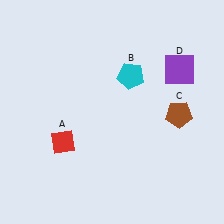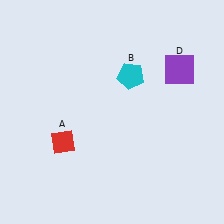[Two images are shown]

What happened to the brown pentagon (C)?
The brown pentagon (C) was removed in Image 2. It was in the bottom-right area of Image 1.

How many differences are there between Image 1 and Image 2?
There is 1 difference between the two images.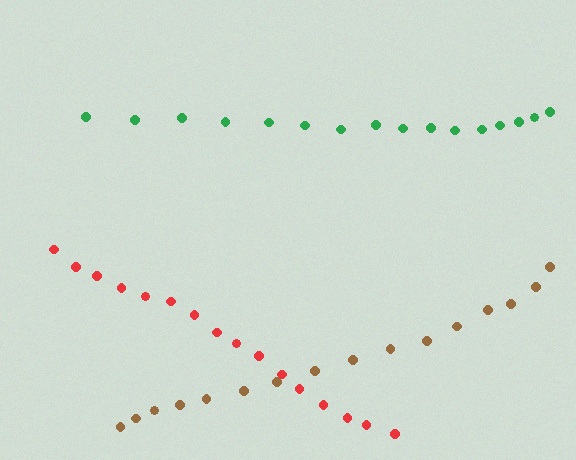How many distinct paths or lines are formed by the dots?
There are 3 distinct paths.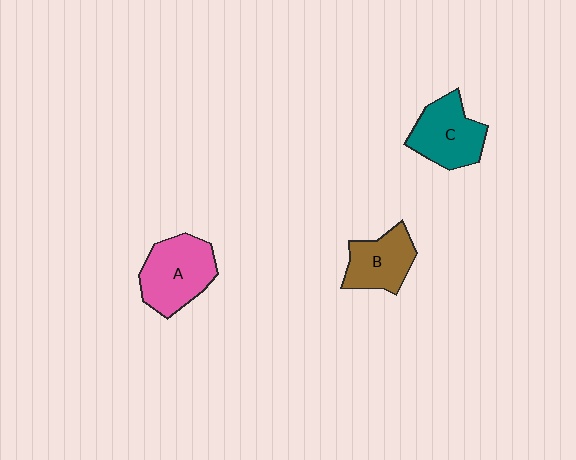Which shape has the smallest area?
Shape B (brown).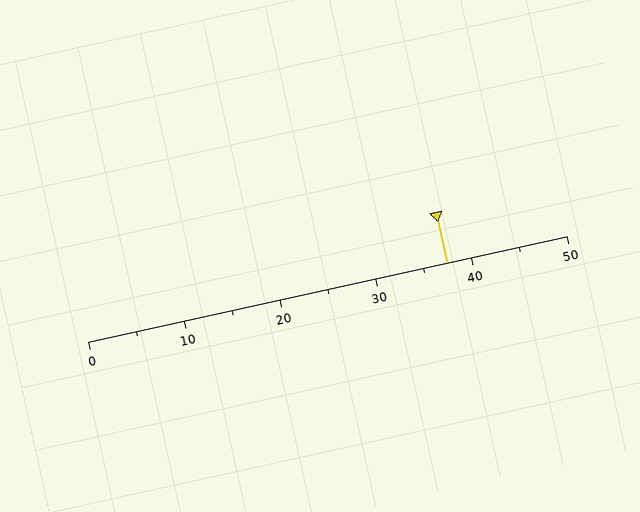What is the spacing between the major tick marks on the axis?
The major ticks are spaced 10 apart.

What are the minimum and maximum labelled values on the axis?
The axis runs from 0 to 50.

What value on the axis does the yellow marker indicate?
The marker indicates approximately 37.5.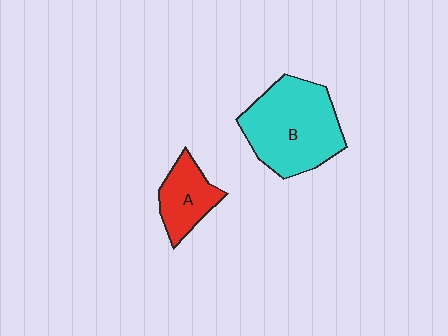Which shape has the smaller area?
Shape A (red).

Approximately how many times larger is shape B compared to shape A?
Approximately 2.2 times.